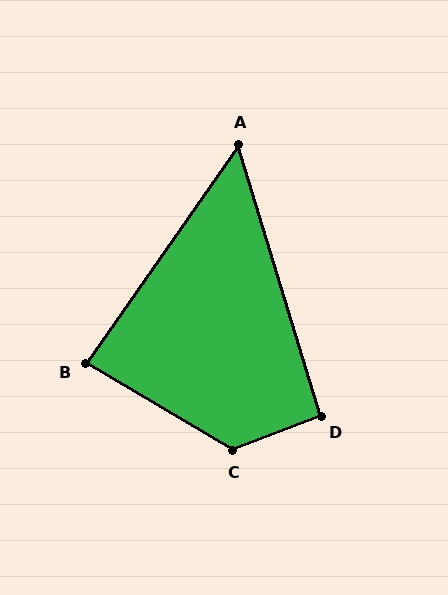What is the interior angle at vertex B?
Approximately 86 degrees (approximately right).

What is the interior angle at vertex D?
Approximately 94 degrees (approximately right).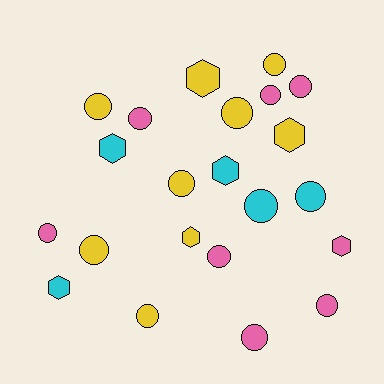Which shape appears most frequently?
Circle, with 15 objects.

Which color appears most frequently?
Yellow, with 9 objects.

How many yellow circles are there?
There are 6 yellow circles.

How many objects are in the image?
There are 22 objects.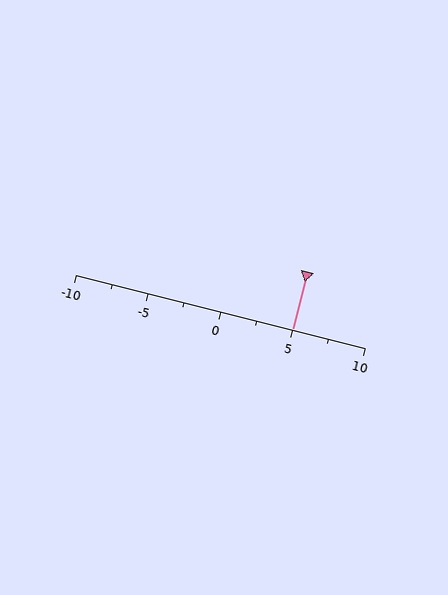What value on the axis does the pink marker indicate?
The marker indicates approximately 5.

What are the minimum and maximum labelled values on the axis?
The axis runs from -10 to 10.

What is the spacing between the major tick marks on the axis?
The major ticks are spaced 5 apart.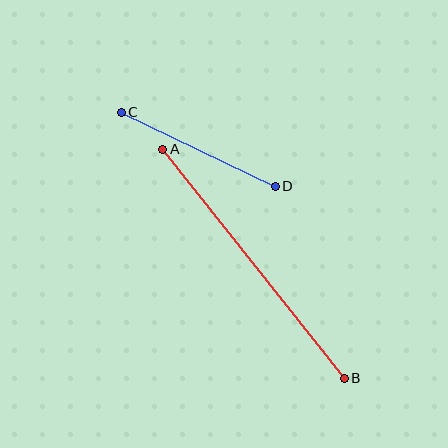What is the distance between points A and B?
The distance is approximately 292 pixels.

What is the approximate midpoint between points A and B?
The midpoint is at approximately (253, 264) pixels.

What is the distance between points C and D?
The distance is approximately 171 pixels.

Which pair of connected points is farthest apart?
Points A and B are farthest apart.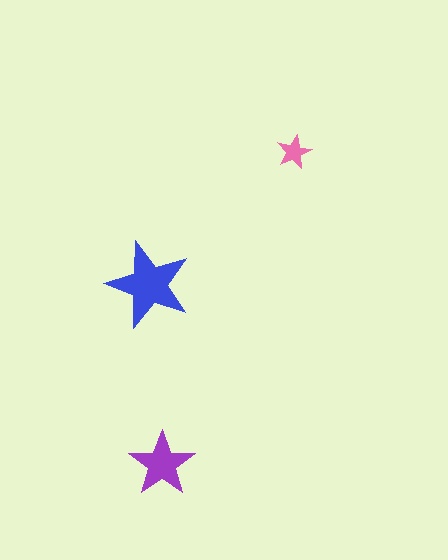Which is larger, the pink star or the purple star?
The purple one.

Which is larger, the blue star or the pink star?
The blue one.